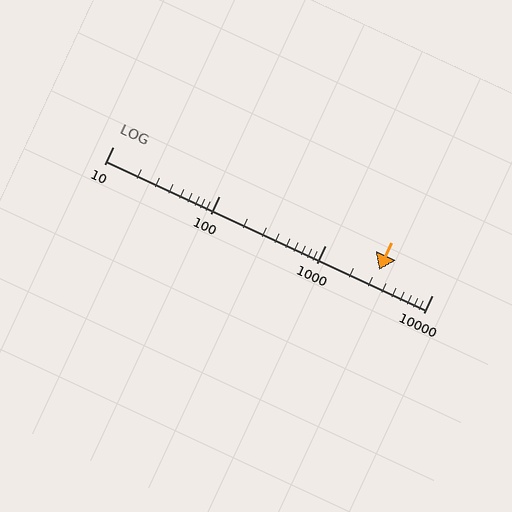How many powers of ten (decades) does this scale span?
The scale spans 3 decades, from 10 to 10000.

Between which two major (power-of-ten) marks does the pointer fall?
The pointer is between 1000 and 10000.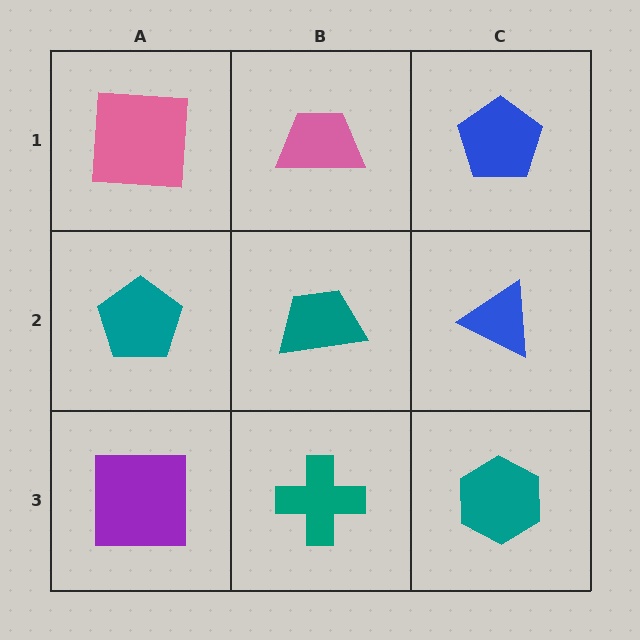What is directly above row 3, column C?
A blue triangle.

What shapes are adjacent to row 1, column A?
A teal pentagon (row 2, column A), a pink trapezoid (row 1, column B).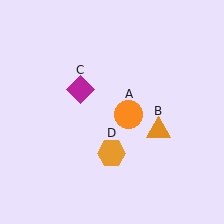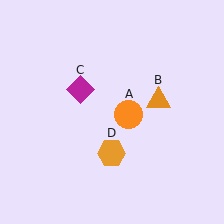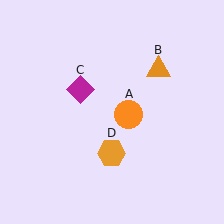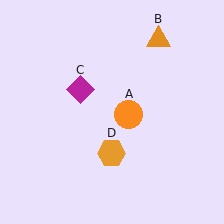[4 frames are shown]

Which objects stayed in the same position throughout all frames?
Orange circle (object A) and magenta diamond (object C) and orange hexagon (object D) remained stationary.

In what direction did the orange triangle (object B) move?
The orange triangle (object B) moved up.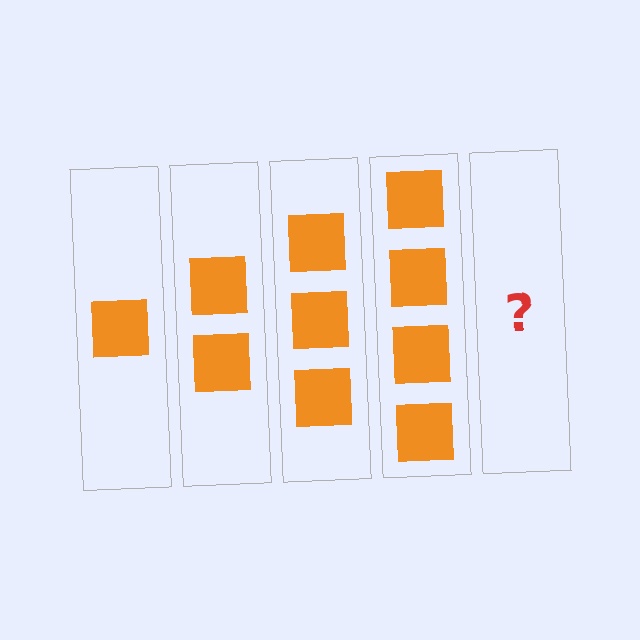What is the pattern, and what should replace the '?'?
The pattern is that each step adds one more square. The '?' should be 5 squares.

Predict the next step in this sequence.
The next step is 5 squares.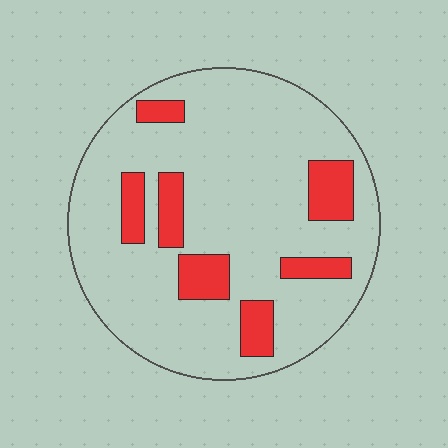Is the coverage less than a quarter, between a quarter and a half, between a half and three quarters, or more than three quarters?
Less than a quarter.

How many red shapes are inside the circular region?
7.